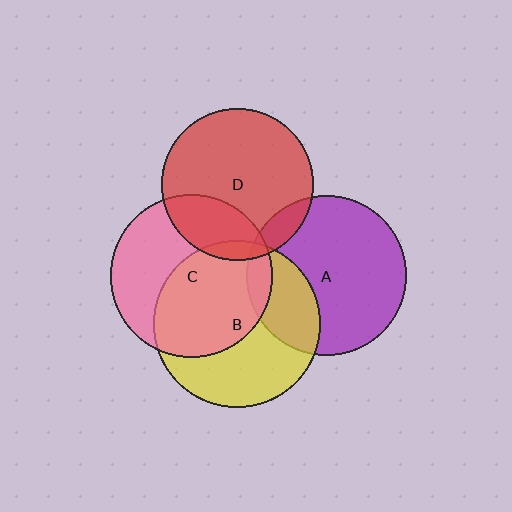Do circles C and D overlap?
Yes.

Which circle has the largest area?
Circle B (yellow).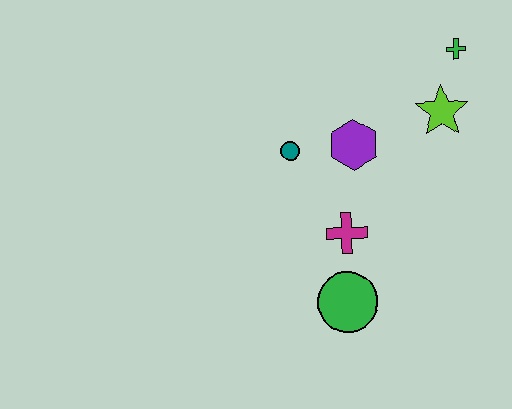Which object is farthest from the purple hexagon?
The green circle is farthest from the purple hexagon.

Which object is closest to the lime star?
The green cross is closest to the lime star.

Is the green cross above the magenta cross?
Yes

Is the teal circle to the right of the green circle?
No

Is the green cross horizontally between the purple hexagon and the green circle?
No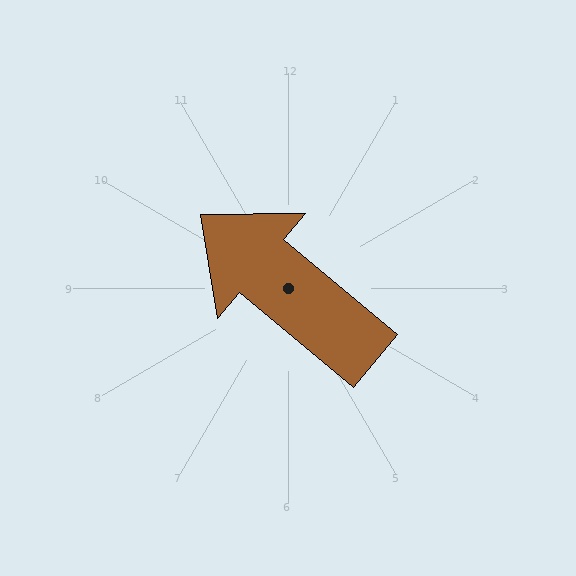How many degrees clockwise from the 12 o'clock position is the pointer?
Approximately 310 degrees.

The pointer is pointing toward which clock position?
Roughly 10 o'clock.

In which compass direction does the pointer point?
Northwest.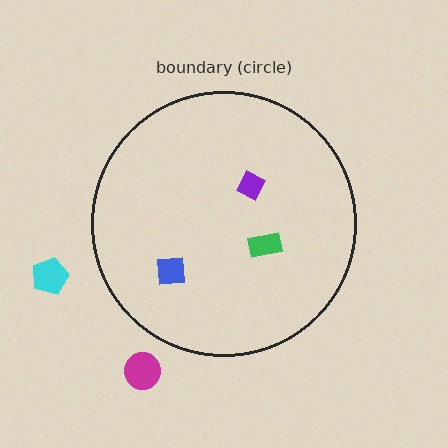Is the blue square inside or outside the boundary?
Inside.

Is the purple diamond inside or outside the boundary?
Inside.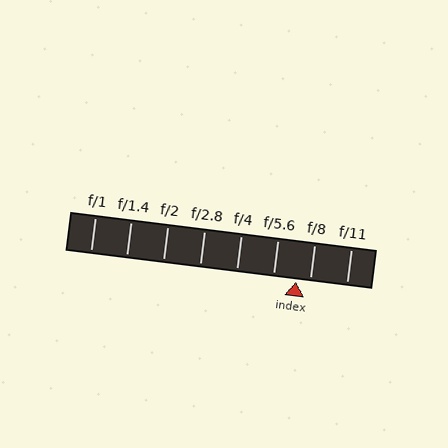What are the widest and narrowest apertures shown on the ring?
The widest aperture shown is f/1 and the narrowest is f/11.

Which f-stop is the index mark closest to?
The index mark is closest to f/8.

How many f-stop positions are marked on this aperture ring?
There are 8 f-stop positions marked.